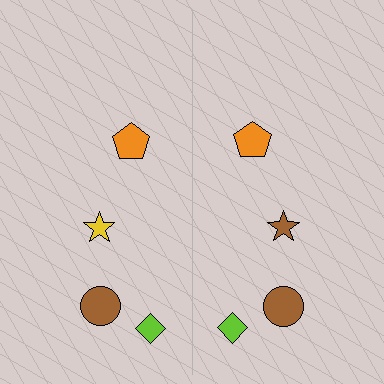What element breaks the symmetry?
The brown star on the right side breaks the symmetry — its mirror counterpart is yellow.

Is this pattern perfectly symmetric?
No, the pattern is not perfectly symmetric. The brown star on the right side breaks the symmetry — its mirror counterpart is yellow.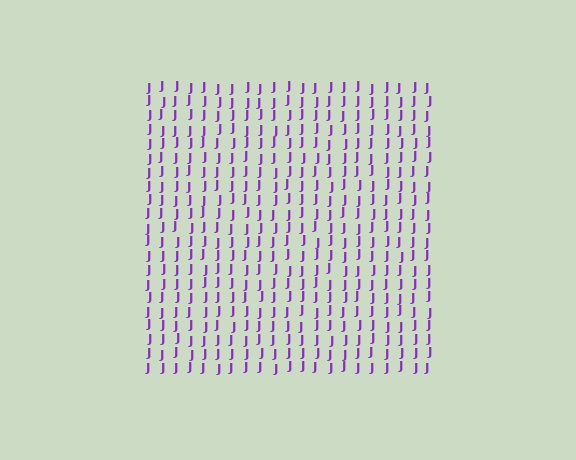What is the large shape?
The large shape is a square.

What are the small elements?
The small elements are letter J's.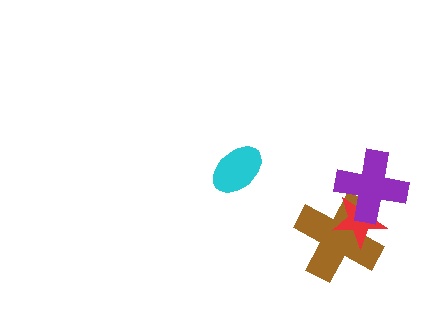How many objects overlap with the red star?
2 objects overlap with the red star.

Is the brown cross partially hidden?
Yes, it is partially covered by another shape.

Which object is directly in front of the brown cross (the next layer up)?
The red star is directly in front of the brown cross.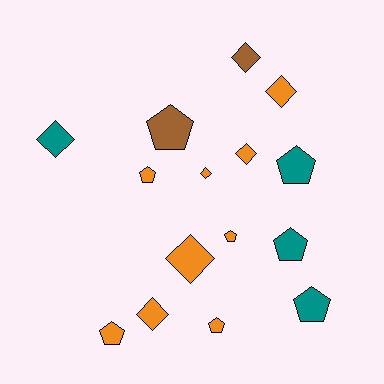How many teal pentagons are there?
There are 3 teal pentagons.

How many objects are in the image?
There are 15 objects.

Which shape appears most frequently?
Pentagon, with 8 objects.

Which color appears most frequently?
Orange, with 9 objects.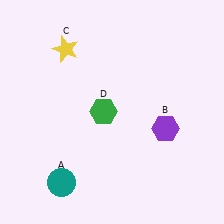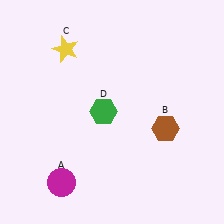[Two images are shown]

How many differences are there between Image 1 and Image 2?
There are 2 differences between the two images.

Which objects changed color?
A changed from teal to magenta. B changed from purple to brown.